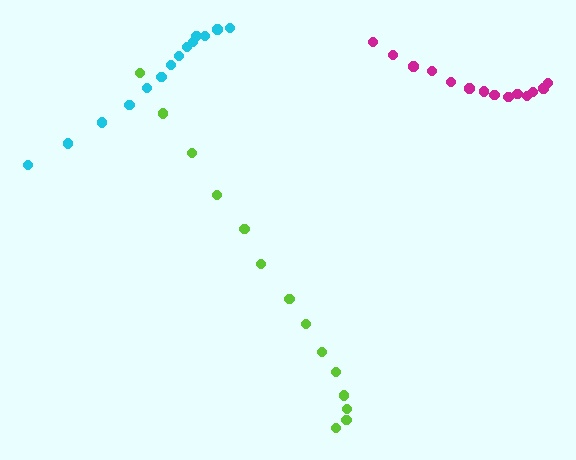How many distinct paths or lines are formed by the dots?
There are 3 distinct paths.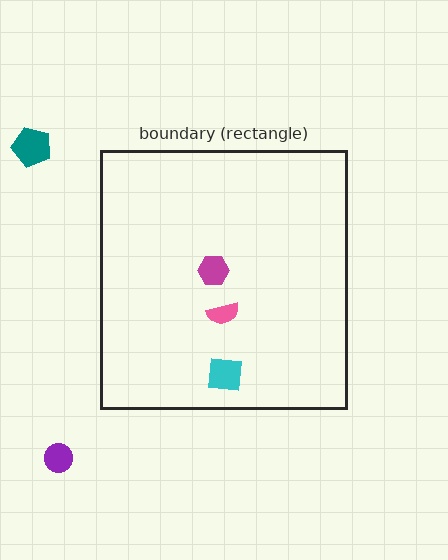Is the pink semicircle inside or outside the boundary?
Inside.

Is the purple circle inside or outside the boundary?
Outside.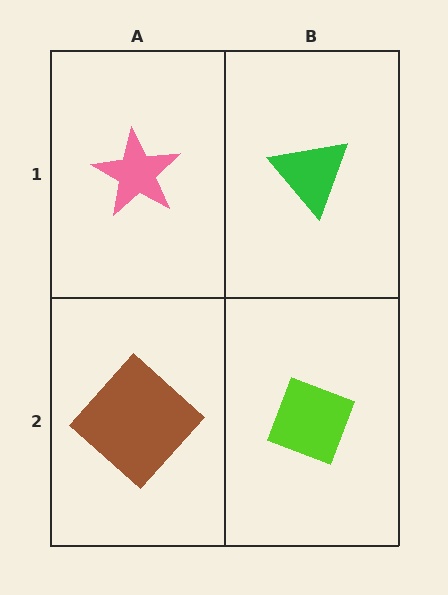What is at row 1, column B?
A green triangle.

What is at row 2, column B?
A lime diamond.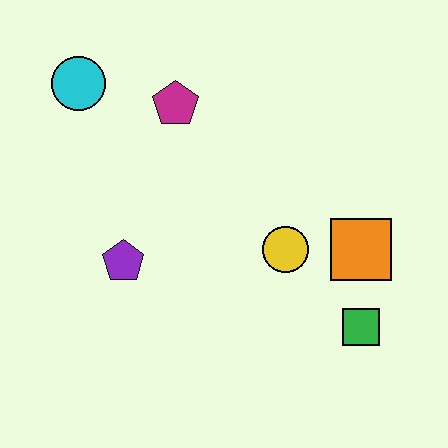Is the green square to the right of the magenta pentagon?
Yes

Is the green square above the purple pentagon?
No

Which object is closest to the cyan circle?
The magenta pentagon is closest to the cyan circle.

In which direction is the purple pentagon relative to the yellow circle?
The purple pentagon is to the left of the yellow circle.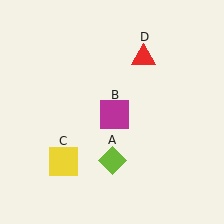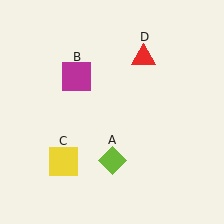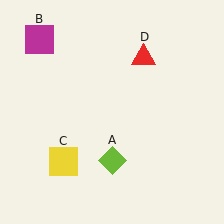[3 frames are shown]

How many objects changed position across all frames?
1 object changed position: magenta square (object B).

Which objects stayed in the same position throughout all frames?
Lime diamond (object A) and yellow square (object C) and red triangle (object D) remained stationary.